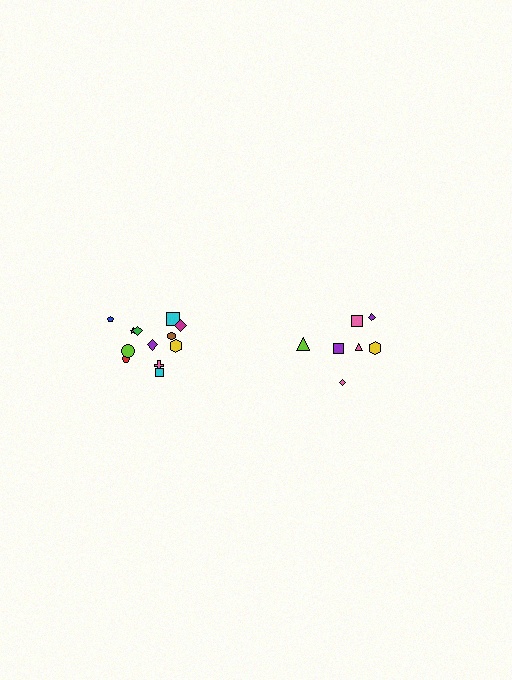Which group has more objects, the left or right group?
The left group.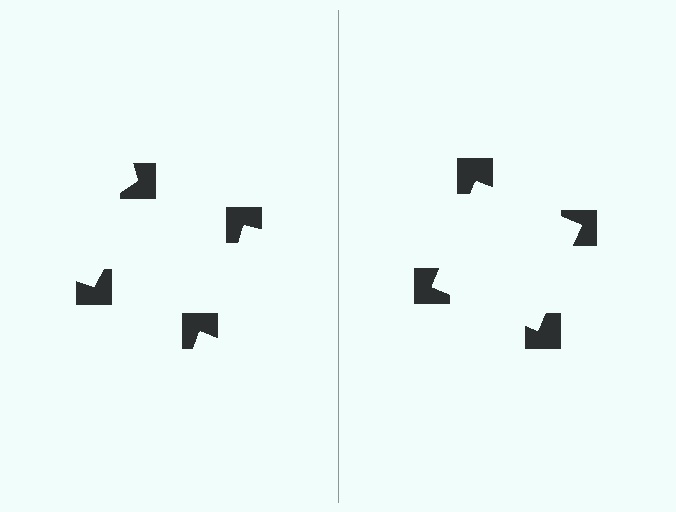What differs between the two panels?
The notched squares are positioned identically on both sides; only the wedge orientations differ. On the right they align to a square; on the left they are misaligned.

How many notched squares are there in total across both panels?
8 — 4 on each side.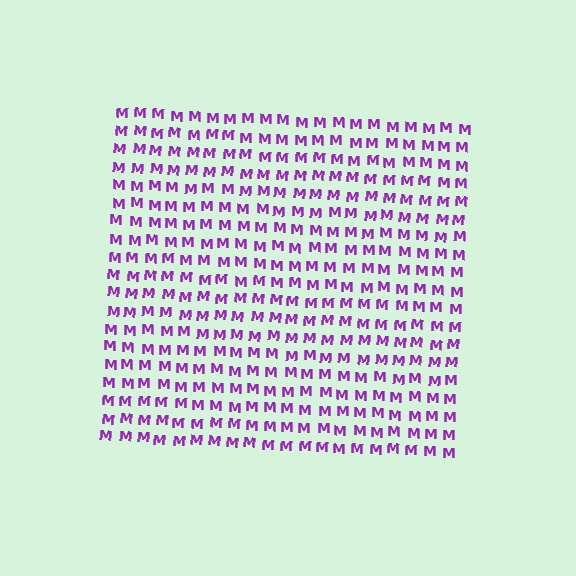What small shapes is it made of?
It is made of small letter M's.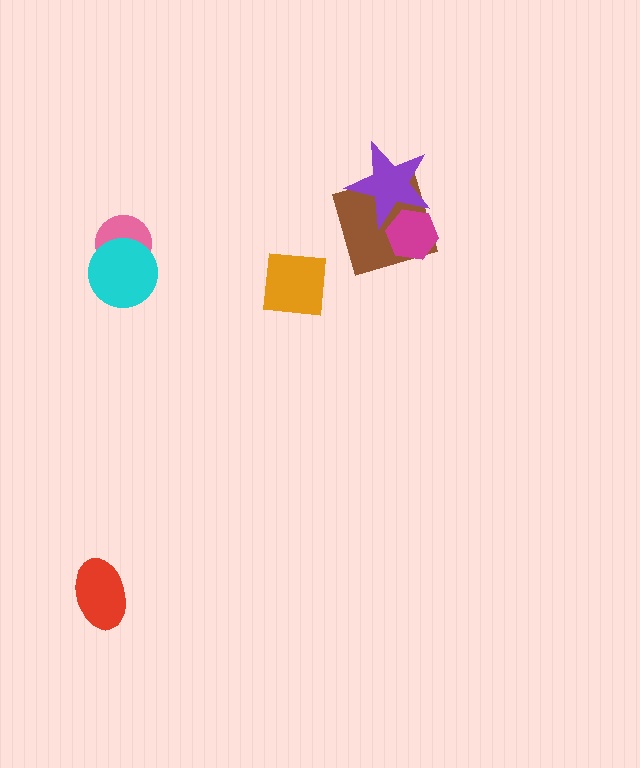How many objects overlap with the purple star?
2 objects overlap with the purple star.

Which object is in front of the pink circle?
The cyan circle is in front of the pink circle.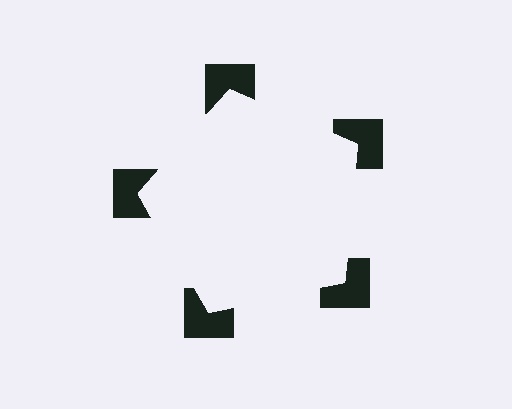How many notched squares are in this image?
There are 5 — one at each vertex of the illusory pentagon.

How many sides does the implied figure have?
5 sides.